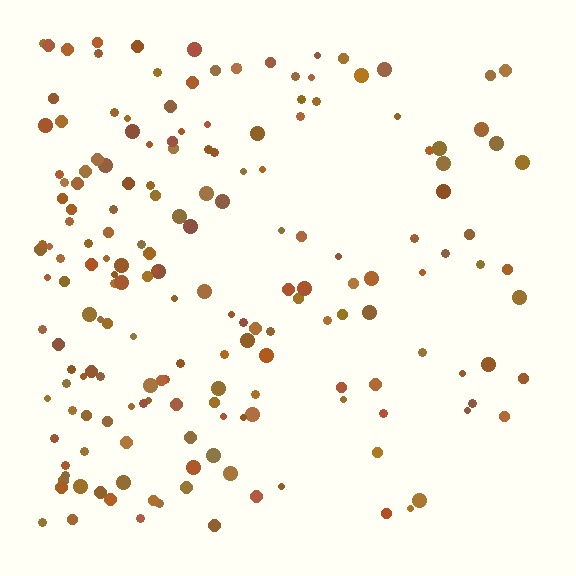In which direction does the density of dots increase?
From right to left, with the left side densest.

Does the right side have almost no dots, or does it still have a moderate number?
Still a moderate number, just noticeably fewer than the left.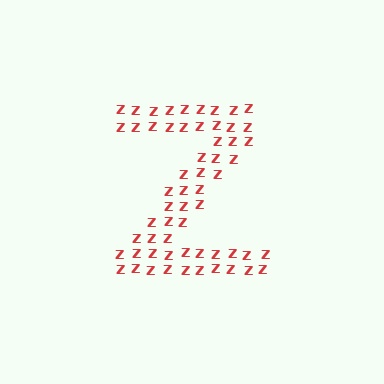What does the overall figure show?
The overall figure shows the letter Z.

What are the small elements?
The small elements are letter Z's.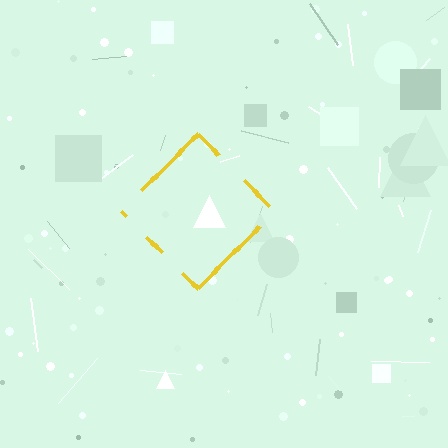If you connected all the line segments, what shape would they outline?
They would outline a diamond.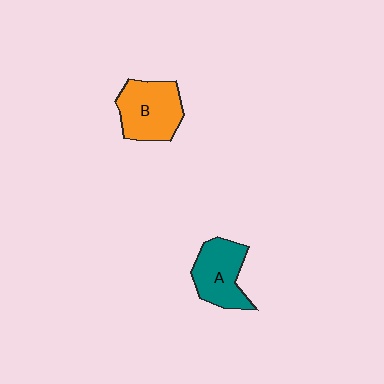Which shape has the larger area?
Shape B (orange).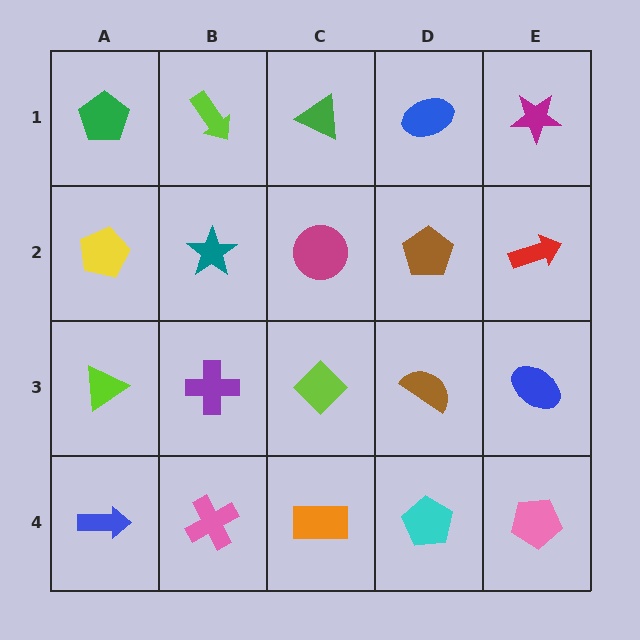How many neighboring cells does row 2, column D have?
4.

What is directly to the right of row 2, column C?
A brown pentagon.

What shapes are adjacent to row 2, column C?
A green triangle (row 1, column C), a lime diamond (row 3, column C), a teal star (row 2, column B), a brown pentagon (row 2, column D).